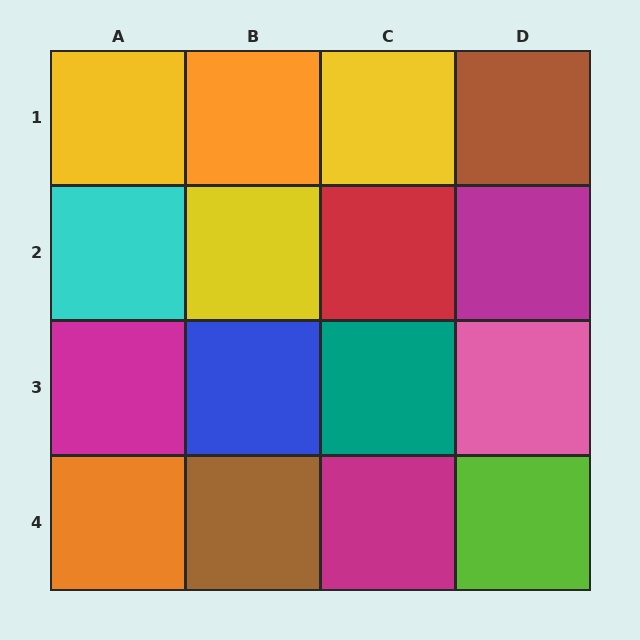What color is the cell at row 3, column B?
Blue.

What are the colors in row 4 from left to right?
Orange, brown, magenta, lime.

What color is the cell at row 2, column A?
Cyan.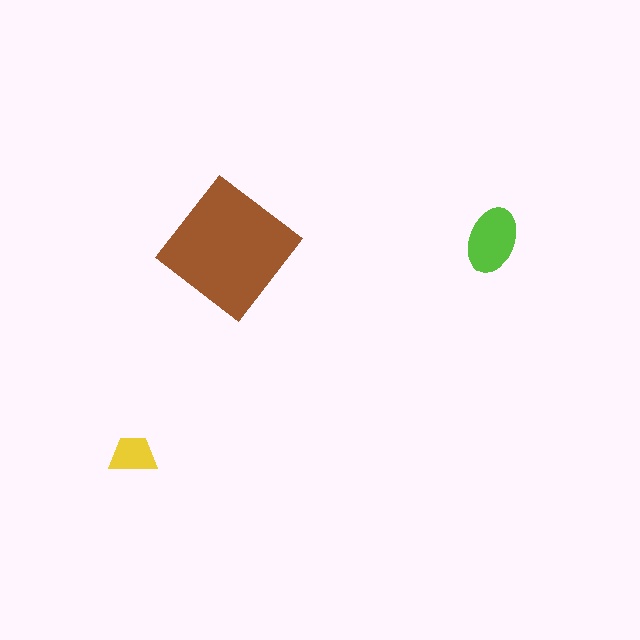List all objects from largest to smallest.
The brown diamond, the lime ellipse, the yellow trapezoid.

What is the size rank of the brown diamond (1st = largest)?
1st.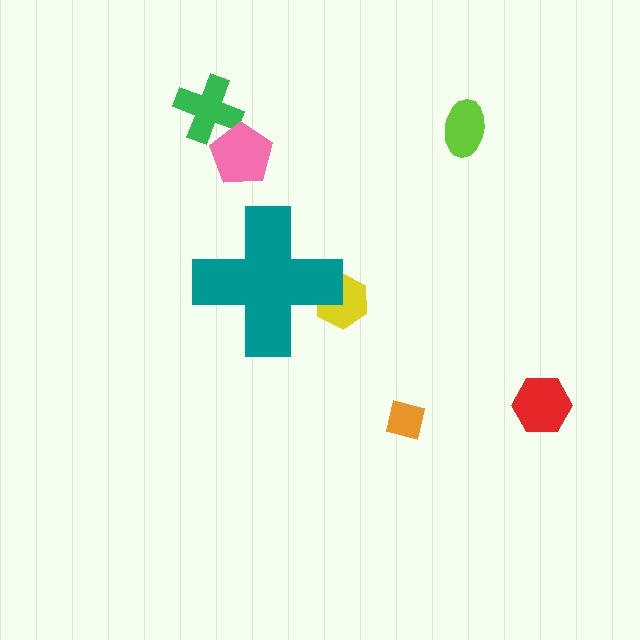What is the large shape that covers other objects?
A teal cross.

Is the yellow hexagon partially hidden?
Yes, the yellow hexagon is partially hidden behind the teal cross.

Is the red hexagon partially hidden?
No, the red hexagon is fully visible.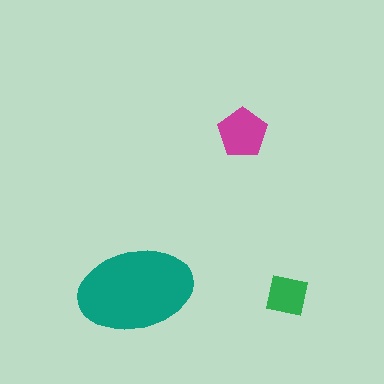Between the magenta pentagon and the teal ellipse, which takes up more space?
The teal ellipse.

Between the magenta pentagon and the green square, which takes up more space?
The magenta pentagon.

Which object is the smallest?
The green square.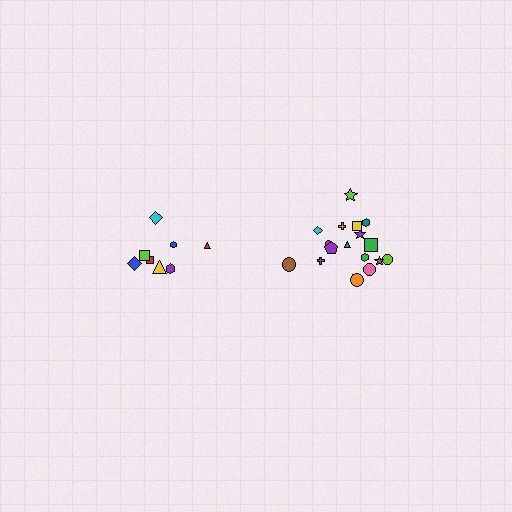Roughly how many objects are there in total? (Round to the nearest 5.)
Roughly 25 objects in total.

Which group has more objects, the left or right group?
The right group.